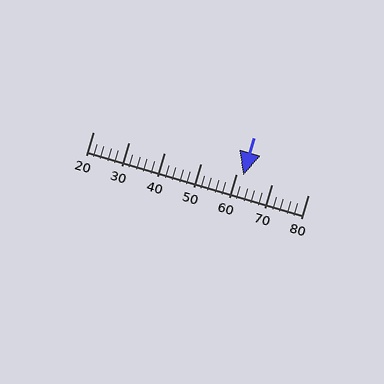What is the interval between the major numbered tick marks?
The major tick marks are spaced 10 units apart.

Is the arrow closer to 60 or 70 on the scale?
The arrow is closer to 60.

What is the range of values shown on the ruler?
The ruler shows values from 20 to 80.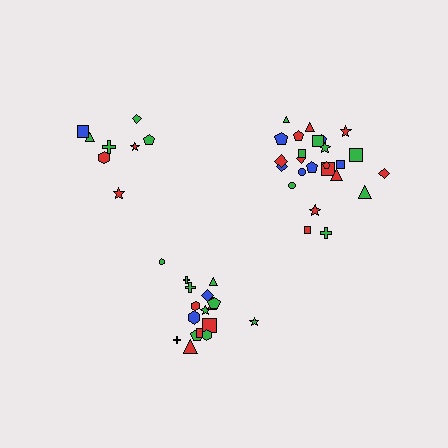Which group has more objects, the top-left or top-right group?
The top-right group.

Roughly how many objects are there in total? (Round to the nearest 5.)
Roughly 50 objects in total.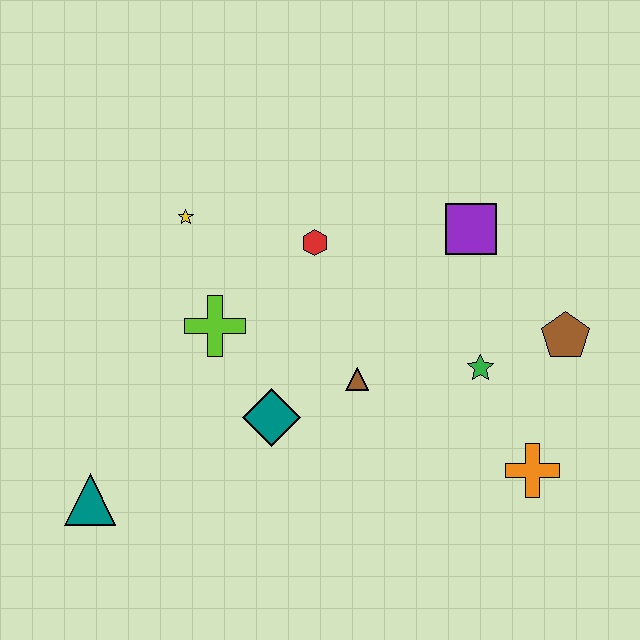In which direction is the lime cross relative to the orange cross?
The lime cross is to the left of the orange cross.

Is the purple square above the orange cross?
Yes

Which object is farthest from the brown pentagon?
The teal triangle is farthest from the brown pentagon.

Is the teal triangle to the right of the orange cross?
No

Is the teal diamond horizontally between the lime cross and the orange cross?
Yes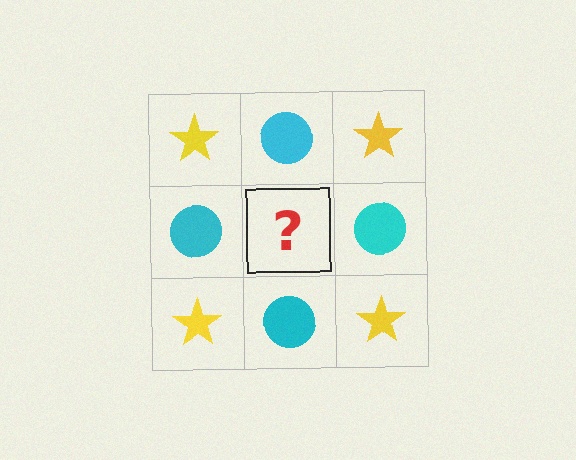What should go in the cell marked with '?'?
The missing cell should contain a yellow star.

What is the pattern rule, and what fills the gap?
The rule is that it alternates yellow star and cyan circle in a checkerboard pattern. The gap should be filled with a yellow star.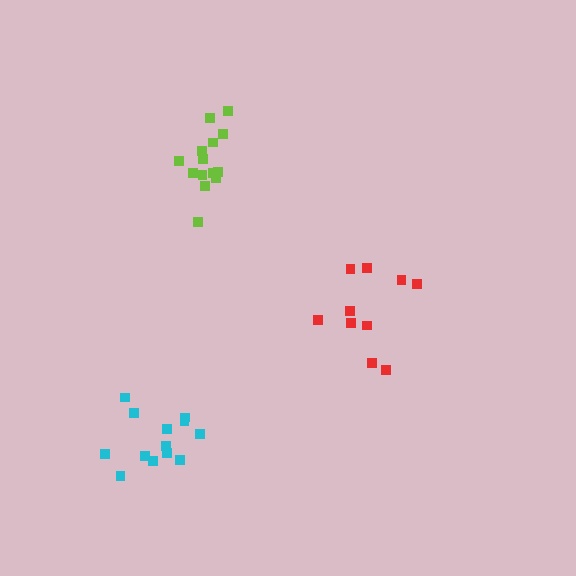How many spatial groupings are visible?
There are 3 spatial groupings.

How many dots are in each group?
Group 1: 10 dots, Group 2: 14 dots, Group 3: 13 dots (37 total).